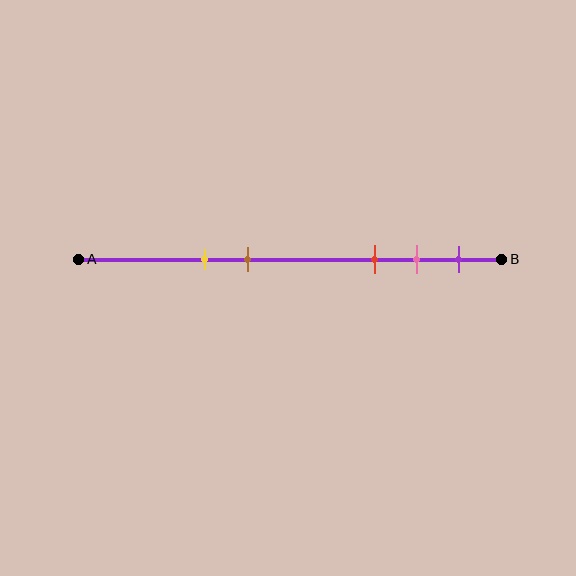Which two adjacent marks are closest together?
The pink and purple marks are the closest adjacent pair.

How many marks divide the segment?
There are 5 marks dividing the segment.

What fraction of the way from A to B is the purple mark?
The purple mark is approximately 90% (0.9) of the way from A to B.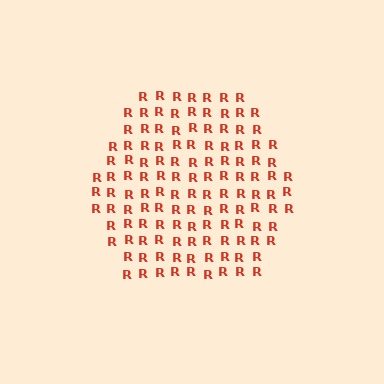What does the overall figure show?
The overall figure shows a hexagon.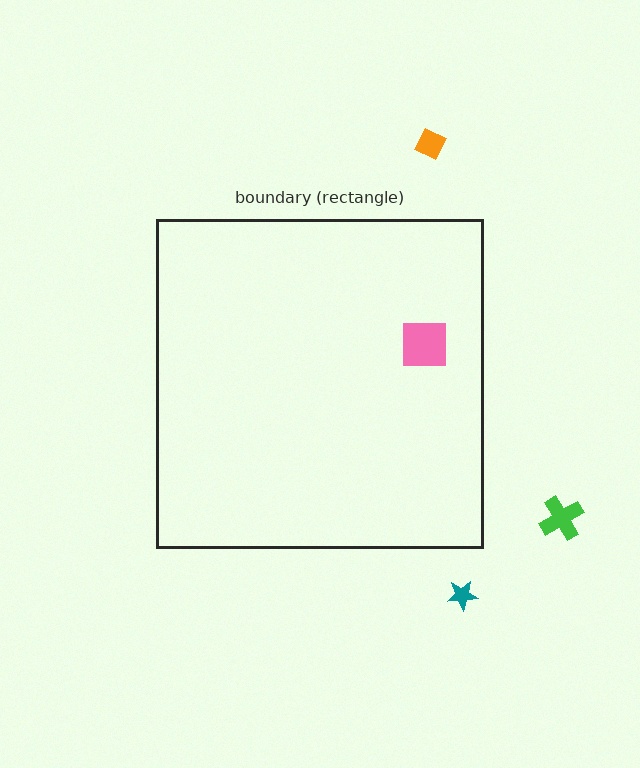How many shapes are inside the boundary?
1 inside, 3 outside.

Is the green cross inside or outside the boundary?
Outside.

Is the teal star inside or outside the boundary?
Outside.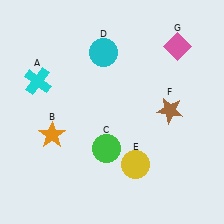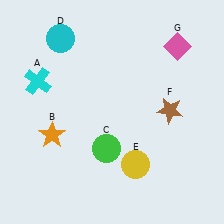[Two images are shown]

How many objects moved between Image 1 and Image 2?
1 object moved between the two images.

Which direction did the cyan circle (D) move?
The cyan circle (D) moved left.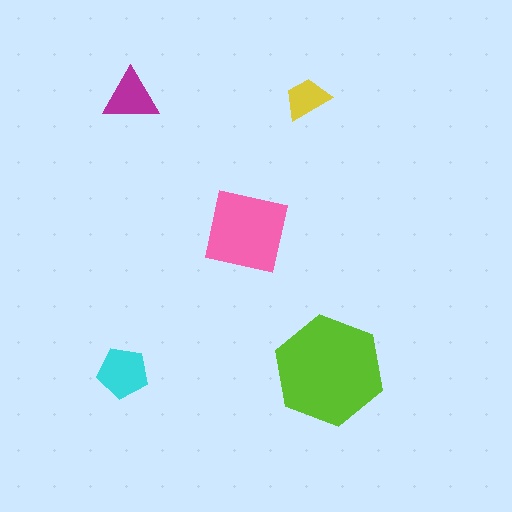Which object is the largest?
The lime hexagon.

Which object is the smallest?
The yellow trapezoid.